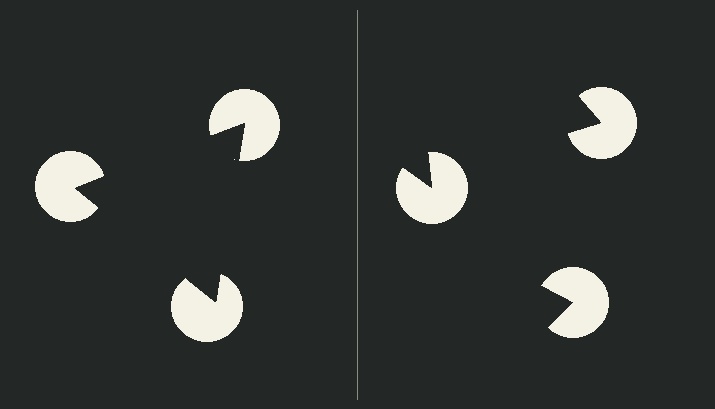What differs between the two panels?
The pac-man discs are positioned identically on both sides; only the wedge orientations differ. On the left they align to a triangle; on the right they are misaligned.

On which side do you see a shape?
An illusory triangle appears on the left side. On the right side the wedge cuts are rotated, so no coherent shape forms.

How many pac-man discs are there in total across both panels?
6 — 3 on each side.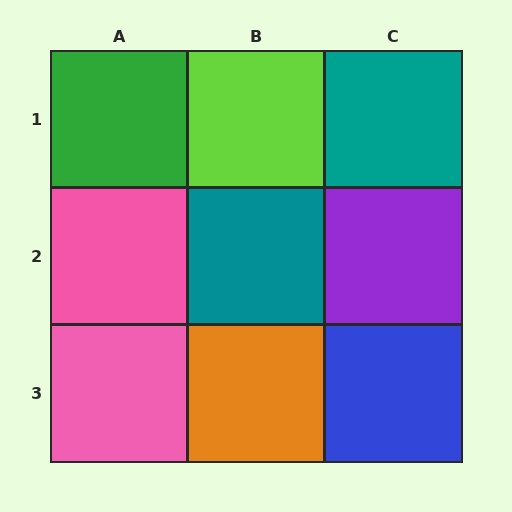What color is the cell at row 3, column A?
Pink.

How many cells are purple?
1 cell is purple.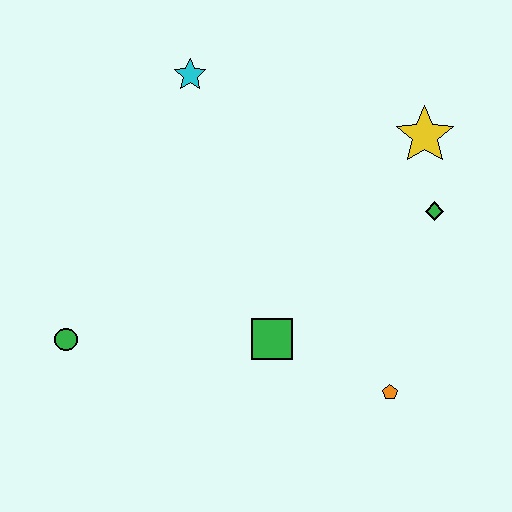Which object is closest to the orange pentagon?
The green square is closest to the orange pentagon.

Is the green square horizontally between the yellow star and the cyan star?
Yes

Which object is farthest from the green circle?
The yellow star is farthest from the green circle.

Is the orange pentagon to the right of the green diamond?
No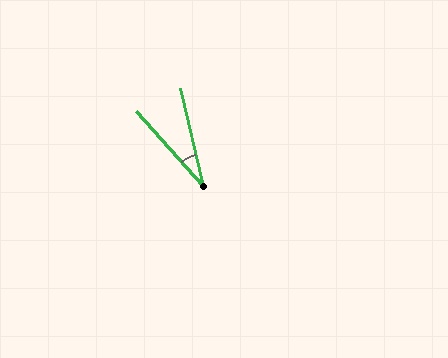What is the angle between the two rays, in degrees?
Approximately 28 degrees.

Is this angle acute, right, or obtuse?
It is acute.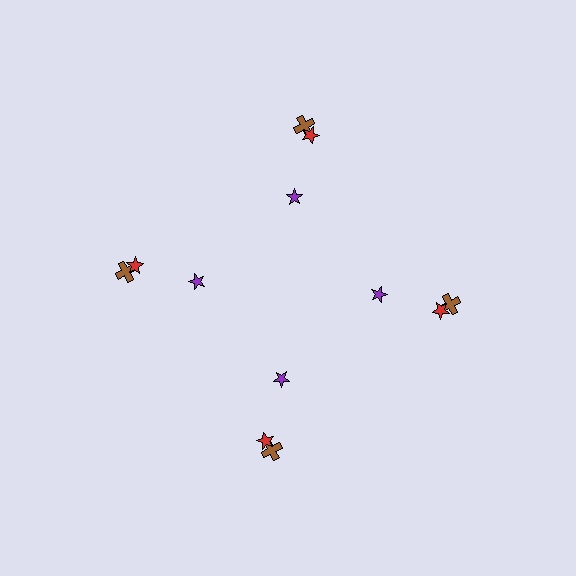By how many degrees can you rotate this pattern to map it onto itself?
The pattern maps onto itself every 90 degrees of rotation.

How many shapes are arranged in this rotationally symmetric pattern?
There are 12 shapes, arranged in 4 groups of 3.